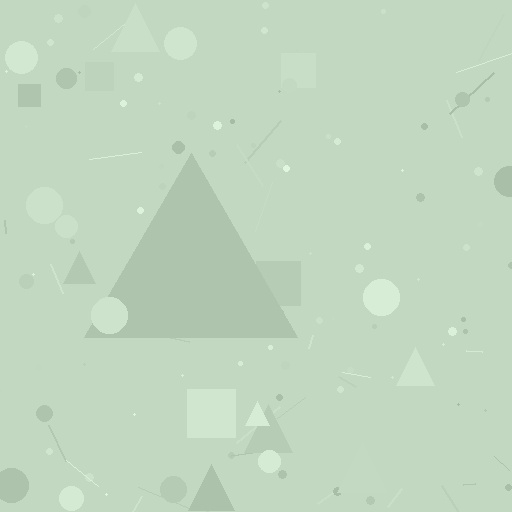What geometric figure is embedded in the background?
A triangle is embedded in the background.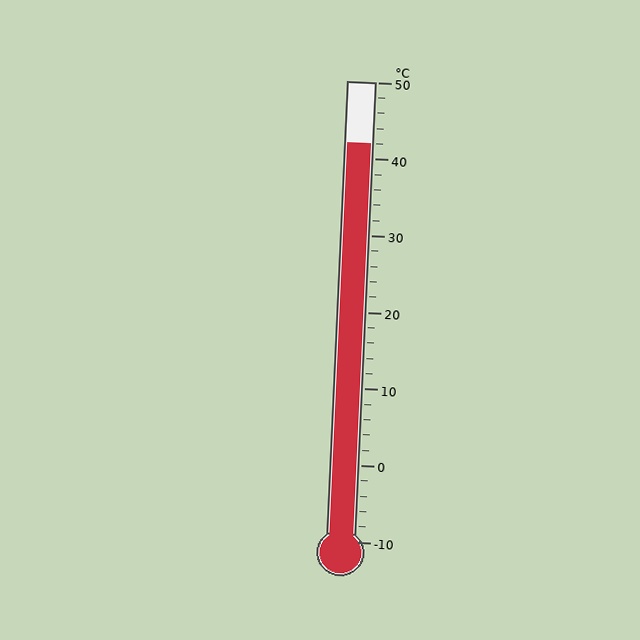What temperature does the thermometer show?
The thermometer shows approximately 42°C.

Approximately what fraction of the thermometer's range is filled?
The thermometer is filled to approximately 85% of its range.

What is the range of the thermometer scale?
The thermometer scale ranges from -10°C to 50°C.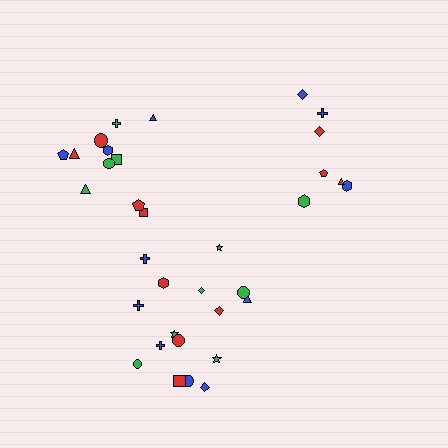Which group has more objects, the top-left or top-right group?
The top-left group.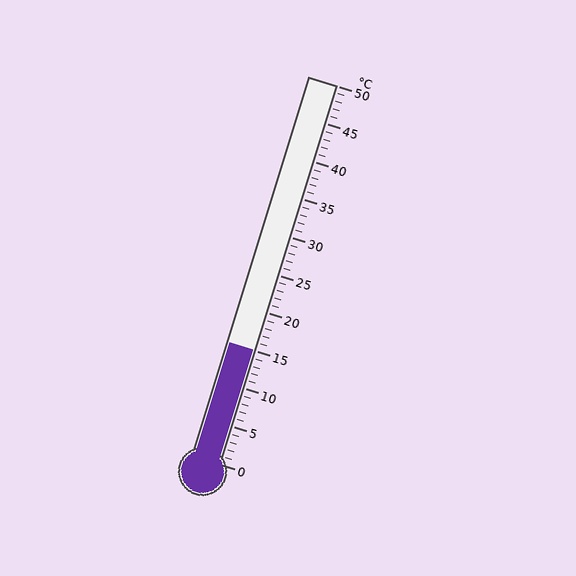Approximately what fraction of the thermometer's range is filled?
The thermometer is filled to approximately 30% of its range.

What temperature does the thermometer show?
The thermometer shows approximately 15°C.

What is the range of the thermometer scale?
The thermometer scale ranges from 0°C to 50°C.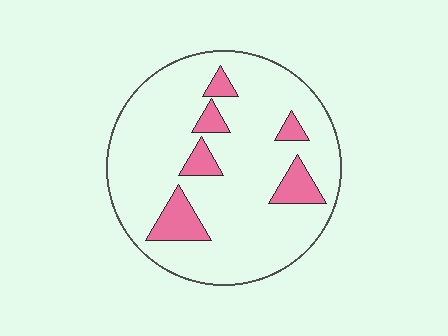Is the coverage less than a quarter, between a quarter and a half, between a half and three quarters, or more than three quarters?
Less than a quarter.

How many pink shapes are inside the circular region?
6.